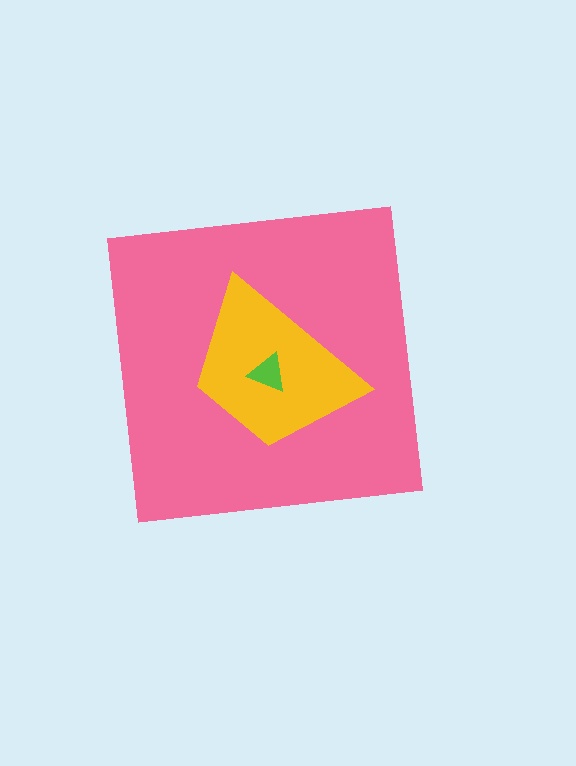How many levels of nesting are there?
3.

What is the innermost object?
The lime triangle.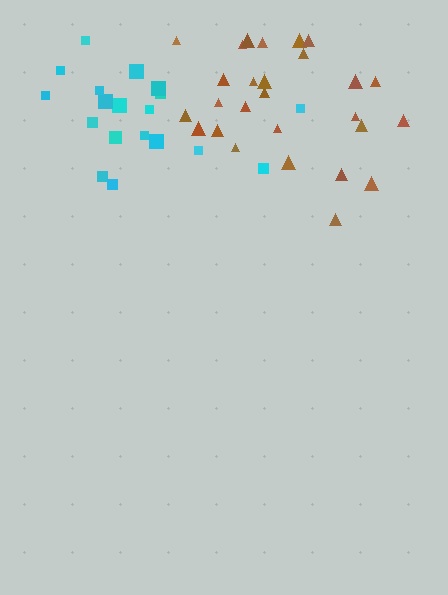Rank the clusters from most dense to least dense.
brown, cyan.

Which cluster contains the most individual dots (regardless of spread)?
Brown (27).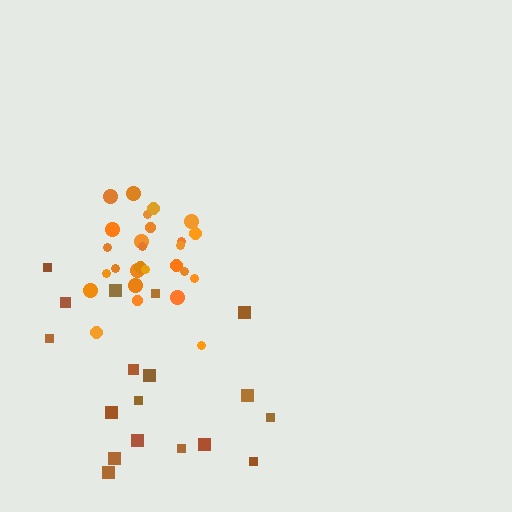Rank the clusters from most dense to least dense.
orange, brown.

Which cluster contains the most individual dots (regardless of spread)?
Orange (27).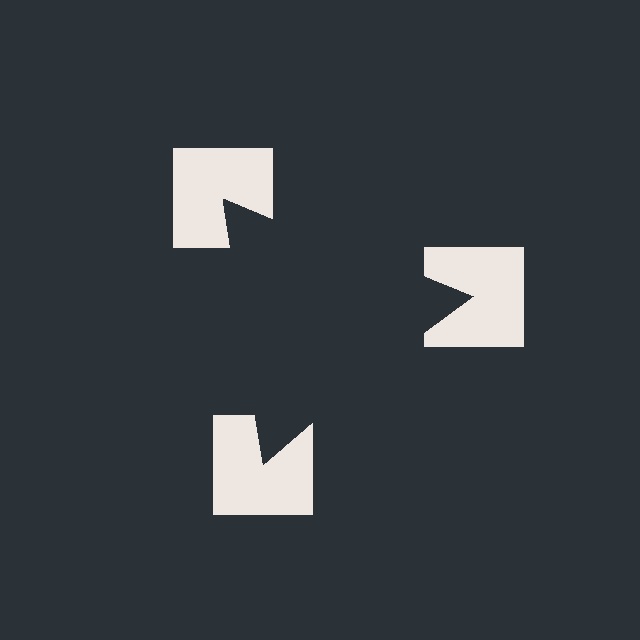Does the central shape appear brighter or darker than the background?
It typically appears slightly darker than the background, even though no actual brightness change is drawn.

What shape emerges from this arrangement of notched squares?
An illusory triangle — its edges are inferred from the aligned wedge cuts in the notched squares, not physically drawn.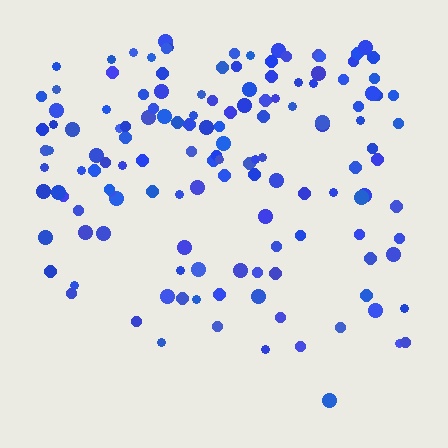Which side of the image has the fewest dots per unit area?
The bottom.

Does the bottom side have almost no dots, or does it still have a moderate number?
Still a moderate number, just noticeably fewer than the top.